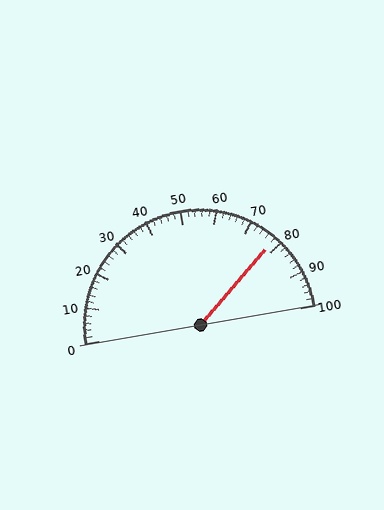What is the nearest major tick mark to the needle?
The nearest major tick mark is 80.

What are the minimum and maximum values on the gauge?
The gauge ranges from 0 to 100.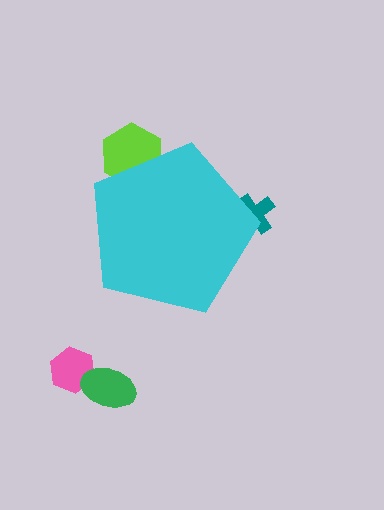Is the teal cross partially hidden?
Yes, the teal cross is partially hidden behind the cyan pentagon.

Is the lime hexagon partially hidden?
Yes, the lime hexagon is partially hidden behind the cyan pentagon.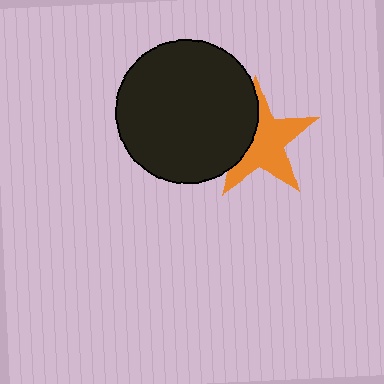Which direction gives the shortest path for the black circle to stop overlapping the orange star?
Moving left gives the shortest separation.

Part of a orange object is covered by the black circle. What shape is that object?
It is a star.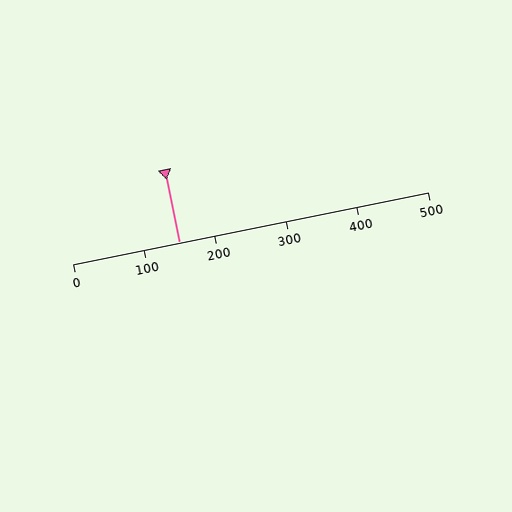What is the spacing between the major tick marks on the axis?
The major ticks are spaced 100 apart.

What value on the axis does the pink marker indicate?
The marker indicates approximately 150.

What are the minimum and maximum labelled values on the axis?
The axis runs from 0 to 500.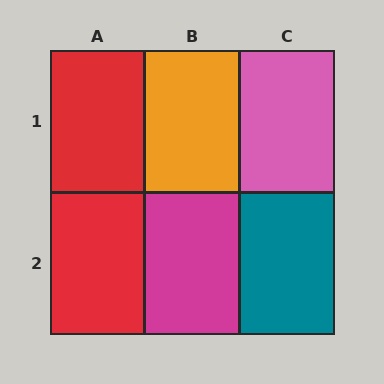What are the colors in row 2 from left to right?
Red, magenta, teal.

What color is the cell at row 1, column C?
Pink.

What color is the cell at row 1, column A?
Red.